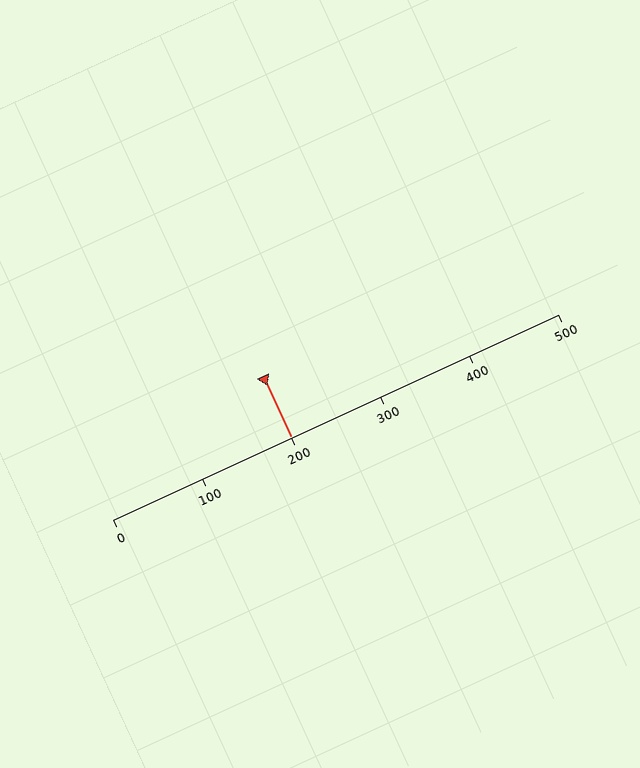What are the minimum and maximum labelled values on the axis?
The axis runs from 0 to 500.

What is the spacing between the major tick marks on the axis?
The major ticks are spaced 100 apart.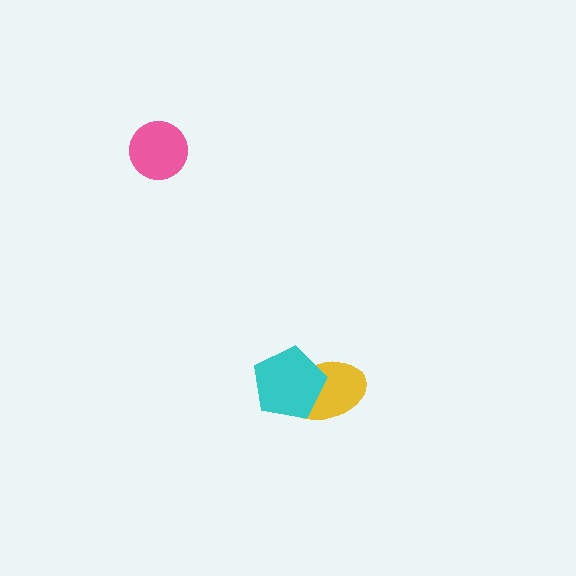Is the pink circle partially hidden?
No, no other shape covers it.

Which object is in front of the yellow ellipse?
The cyan pentagon is in front of the yellow ellipse.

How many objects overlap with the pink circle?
0 objects overlap with the pink circle.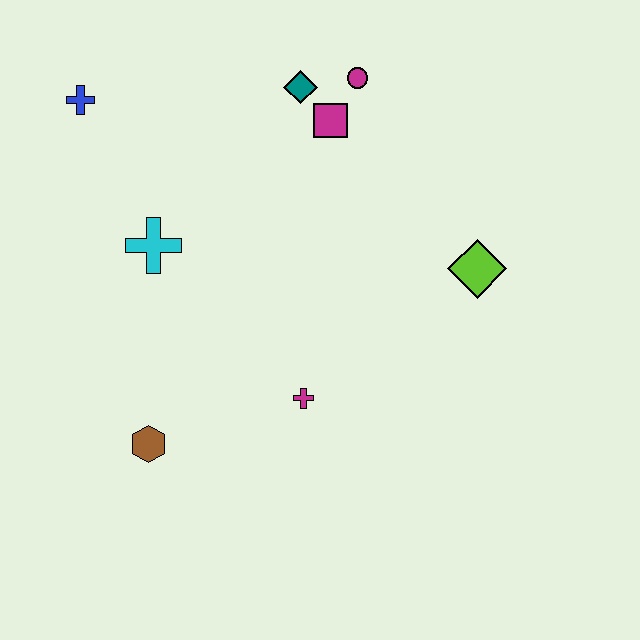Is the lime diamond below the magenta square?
Yes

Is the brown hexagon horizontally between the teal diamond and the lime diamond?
No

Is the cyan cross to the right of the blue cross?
Yes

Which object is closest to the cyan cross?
The blue cross is closest to the cyan cross.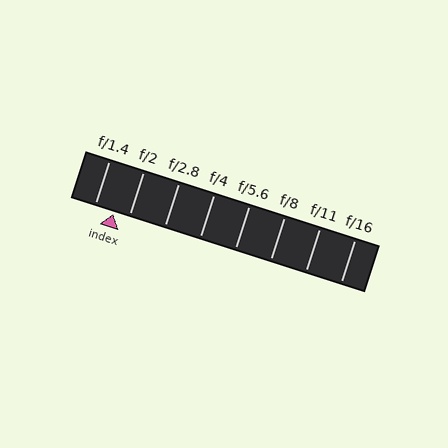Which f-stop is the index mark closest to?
The index mark is closest to f/2.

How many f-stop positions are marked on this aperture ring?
There are 8 f-stop positions marked.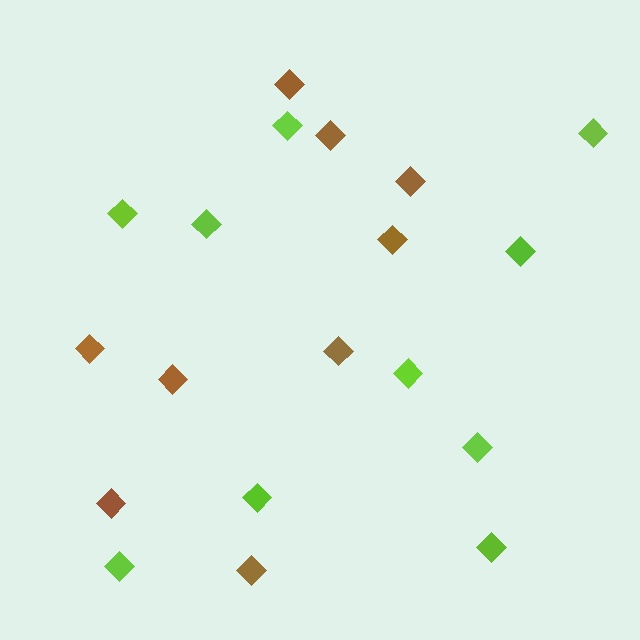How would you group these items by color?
There are 2 groups: one group of brown diamonds (9) and one group of lime diamonds (10).